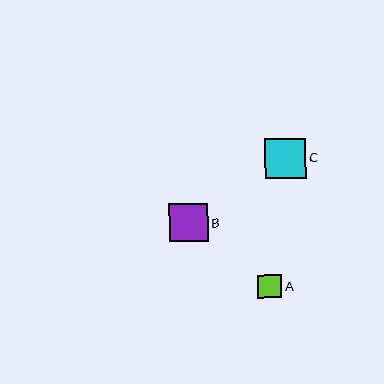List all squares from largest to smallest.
From largest to smallest: C, B, A.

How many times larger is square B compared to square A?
Square B is approximately 1.6 times the size of square A.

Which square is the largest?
Square C is the largest with a size of approximately 41 pixels.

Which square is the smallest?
Square A is the smallest with a size of approximately 24 pixels.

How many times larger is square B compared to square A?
Square B is approximately 1.6 times the size of square A.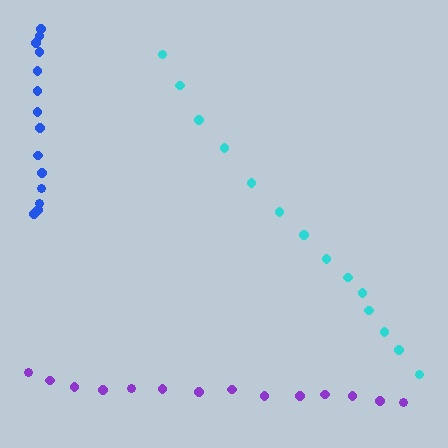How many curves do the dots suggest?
There are 3 distinct paths.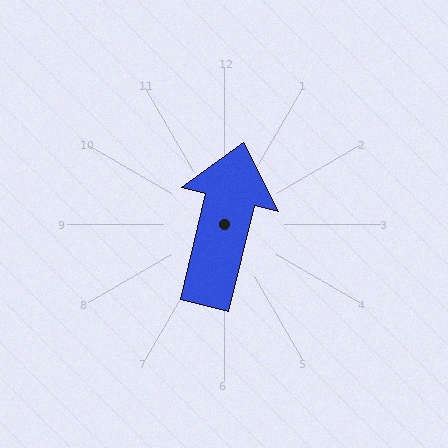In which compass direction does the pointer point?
North.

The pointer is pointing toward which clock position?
Roughly 12 o'clock.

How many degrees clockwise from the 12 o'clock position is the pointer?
Approximately 14 degrees.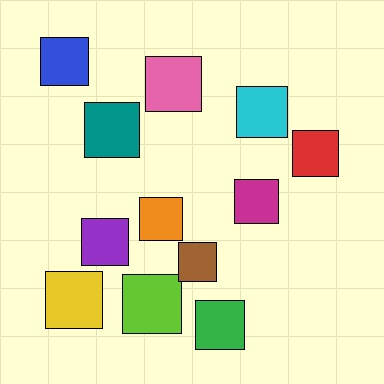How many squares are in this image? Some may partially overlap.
There are 12 squares.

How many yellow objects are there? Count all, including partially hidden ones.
There is 1 yellow object.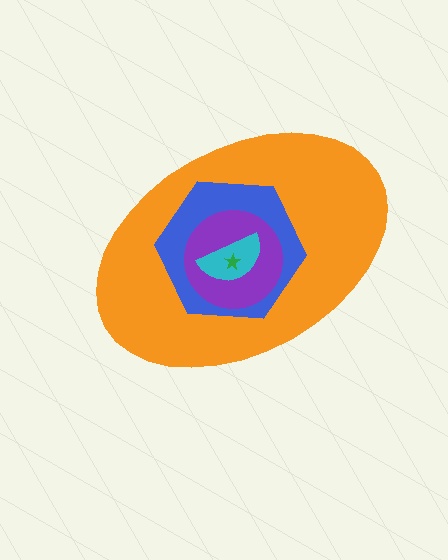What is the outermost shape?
The orange ellipse.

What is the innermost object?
The green star.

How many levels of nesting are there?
5.